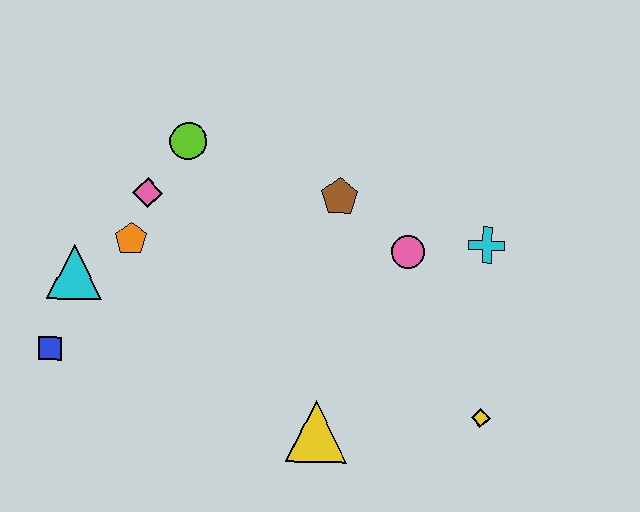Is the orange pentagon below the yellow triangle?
No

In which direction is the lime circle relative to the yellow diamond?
The lime circle is to the left of the yellow diamond.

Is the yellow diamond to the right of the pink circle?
Yes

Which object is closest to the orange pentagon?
The pink diamond is closest to the orange pentagon.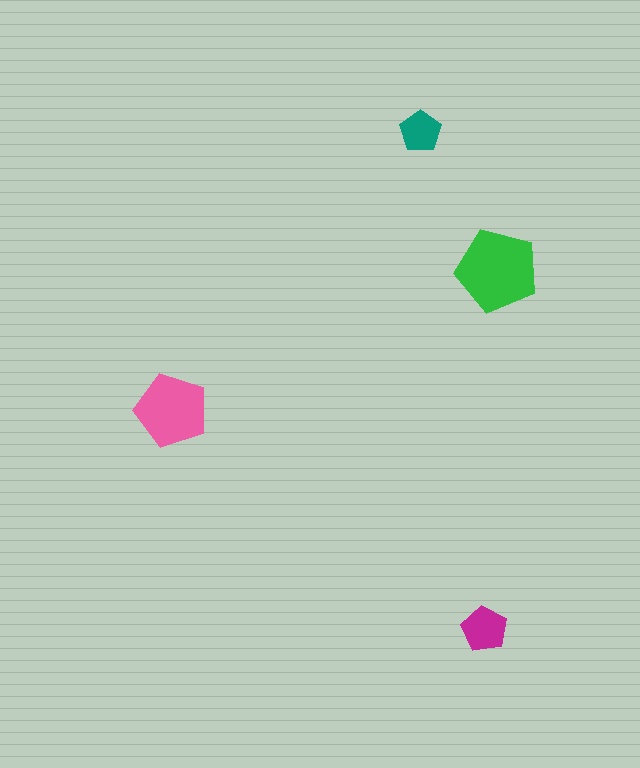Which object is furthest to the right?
The green pentagon is rightmost.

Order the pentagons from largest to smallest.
the green one, the pink one, the magenta one, the teal one.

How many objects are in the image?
There are 4 objects in the image.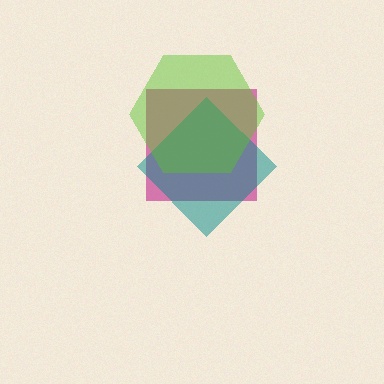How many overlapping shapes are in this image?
There are 3 overlapping shapes in the image.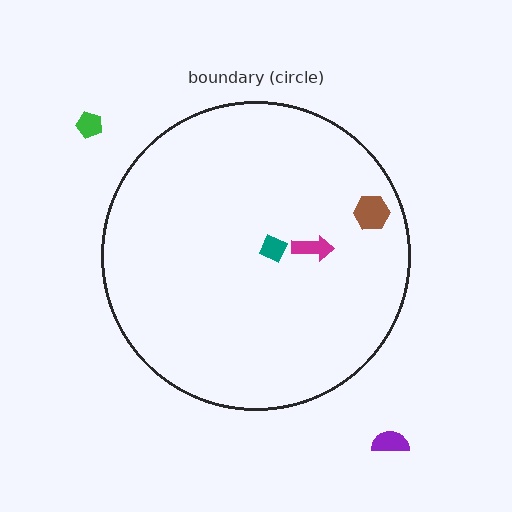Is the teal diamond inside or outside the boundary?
Inside.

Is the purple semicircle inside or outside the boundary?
Outside.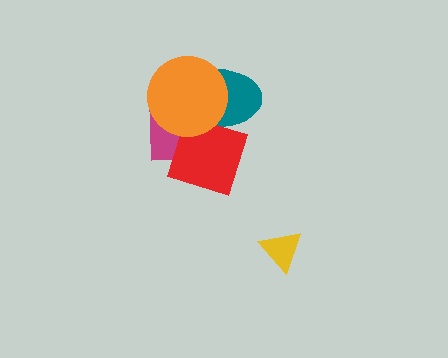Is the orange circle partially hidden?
No, no other shape covers it.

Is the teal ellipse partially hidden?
Yes, it is partially covered by another shape.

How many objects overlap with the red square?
3 objects overlap with the red square.